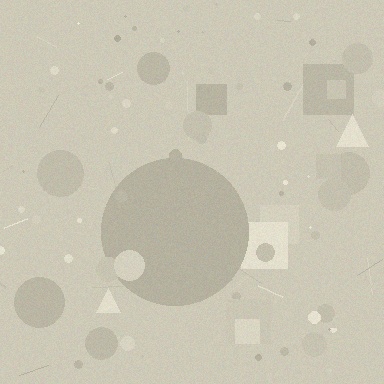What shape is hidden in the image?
A circle is hidden in the image.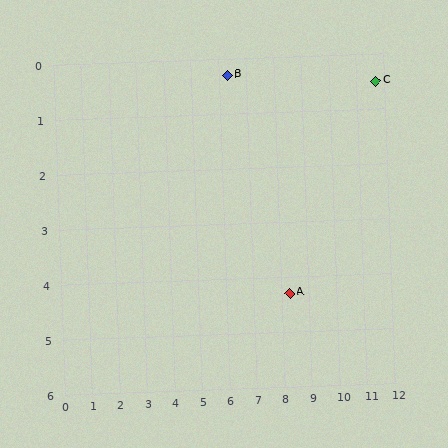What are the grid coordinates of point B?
Point B is at approximately (6.3, 0.3).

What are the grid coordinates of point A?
Point A is at approximately (8.3, 4.3).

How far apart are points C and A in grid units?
Points C and A are about 5.1 grid units apart.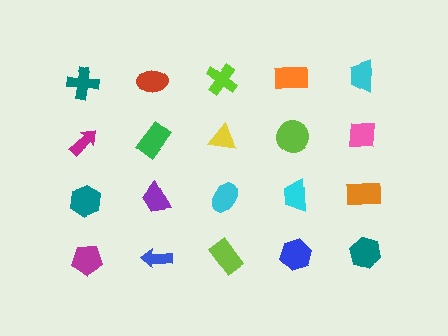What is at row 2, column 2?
A green rectangle.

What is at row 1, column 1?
A teal cross.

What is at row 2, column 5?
A pink square.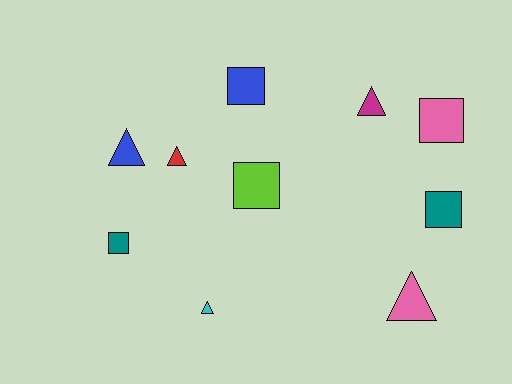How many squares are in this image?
There are 5 squares.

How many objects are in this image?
There are 10 objects.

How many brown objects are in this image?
There are no brown objects.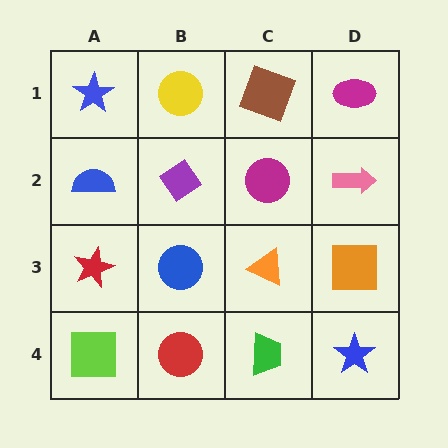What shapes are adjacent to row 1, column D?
A pink arrow (row 2, column D), a brown square (row 1, column C).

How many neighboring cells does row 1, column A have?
2.